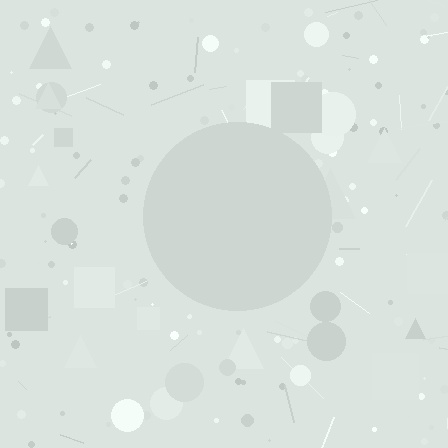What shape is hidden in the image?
A circle is hidden in the image.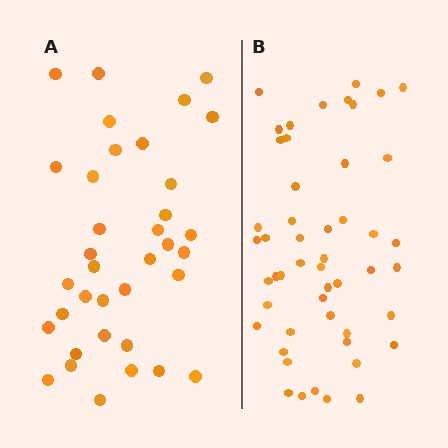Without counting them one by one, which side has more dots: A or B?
Region B (the right region) has more dots.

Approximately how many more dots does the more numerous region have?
Region B has approximately 15 more dots than region A.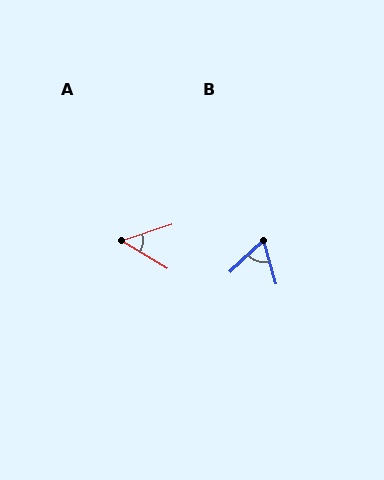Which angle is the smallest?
A, at approximately 49 degrees.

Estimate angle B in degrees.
Approximately 63 degrees.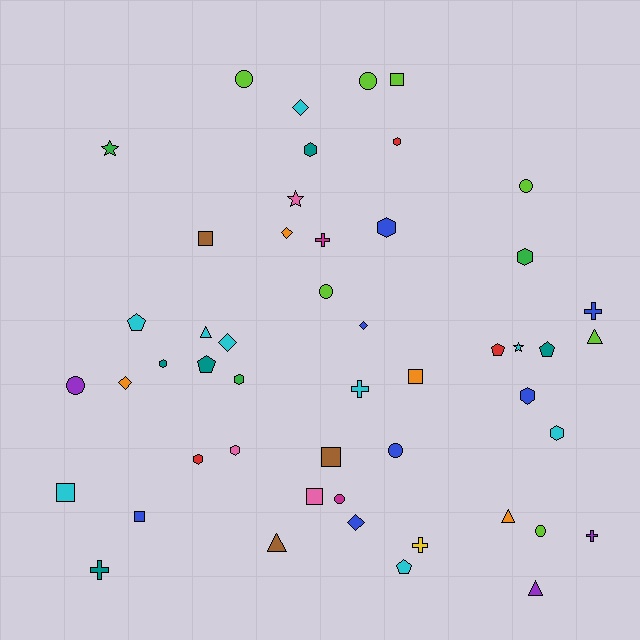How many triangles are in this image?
There are 5 triangles.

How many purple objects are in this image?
There are 3 purple objects.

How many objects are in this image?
There are 50 objects.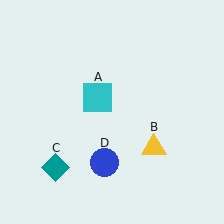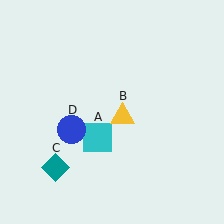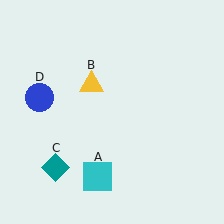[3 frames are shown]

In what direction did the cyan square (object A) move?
The cyan square (object A) moved down.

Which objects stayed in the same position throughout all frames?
Teal diamond (object C) remained stationary.